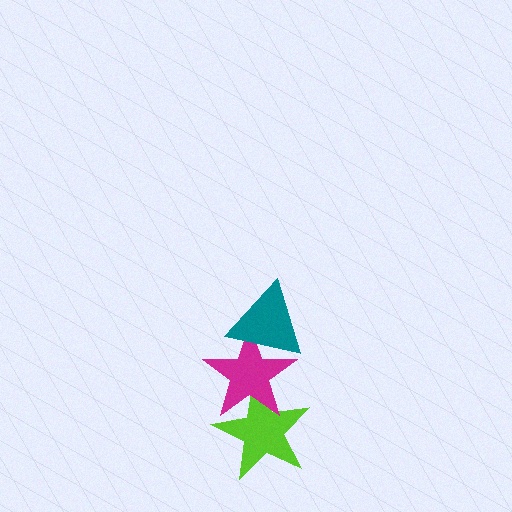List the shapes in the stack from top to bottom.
From top to bottom: the teal triangle, the magenta star, the lime star.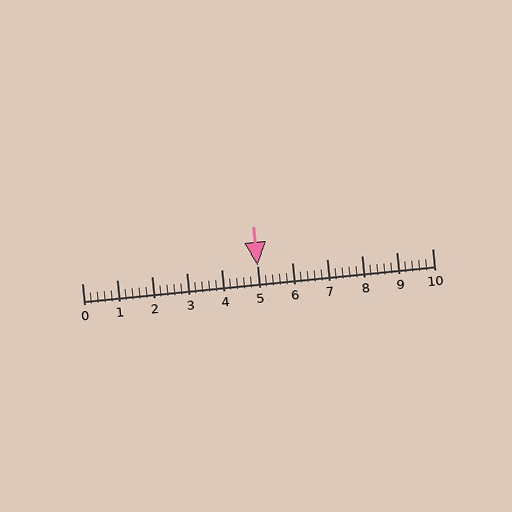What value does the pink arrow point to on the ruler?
The pink arrow points to approximately 5.0.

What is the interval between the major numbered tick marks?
The major tick marks are spaced 1 units apart.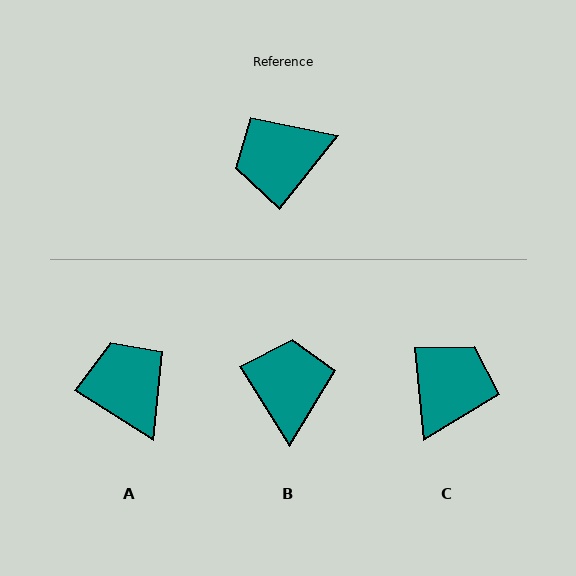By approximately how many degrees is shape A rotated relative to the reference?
Approximately 84 degrees clockwise.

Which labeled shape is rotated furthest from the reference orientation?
C, about 136 degrees away.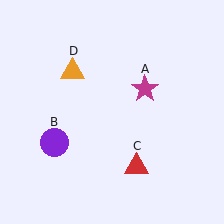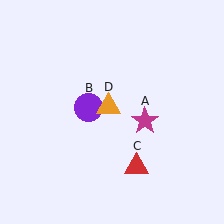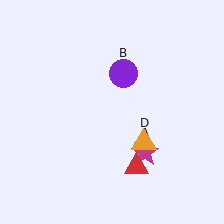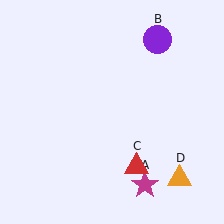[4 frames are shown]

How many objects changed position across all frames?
3 objects changed position: magenta star (object A), purple circle (object B), orange triangle (object D).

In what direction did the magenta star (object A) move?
The magenta star (object A) moved down.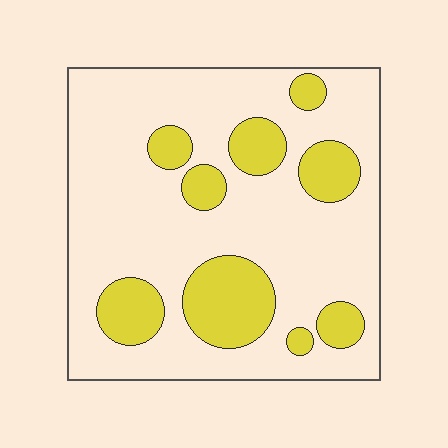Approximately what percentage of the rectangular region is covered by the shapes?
Approximately 25%.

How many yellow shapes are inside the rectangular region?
9.